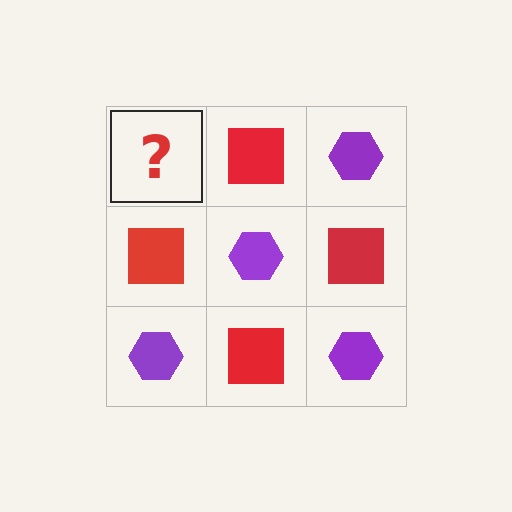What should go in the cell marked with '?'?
The missing cell should contain a purple hexagon.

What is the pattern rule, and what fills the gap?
The rule is that it alternates purple hexagon and red square in a checkerboard pattern. The gap should be filled with a purple hexagon.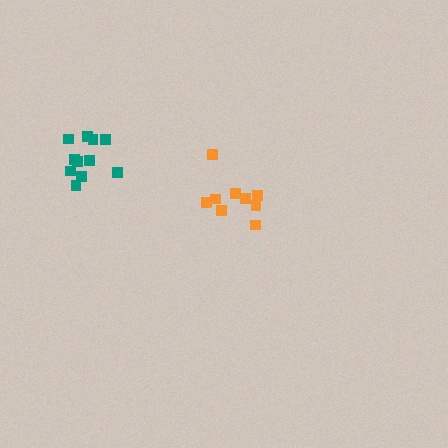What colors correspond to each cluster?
The clusters are colored: orange, teal.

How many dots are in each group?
Group 1: 9 dots, Group 2: 11 dots (20 total).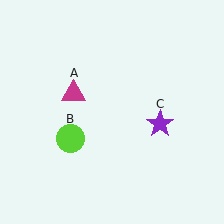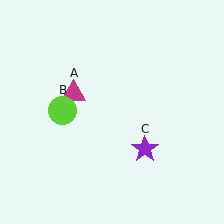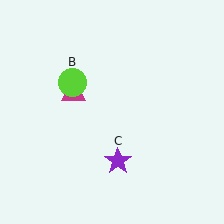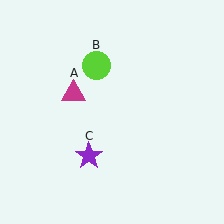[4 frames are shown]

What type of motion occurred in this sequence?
The lime circle (object B), purple star (object C) rotated clockwise around the center of the scene.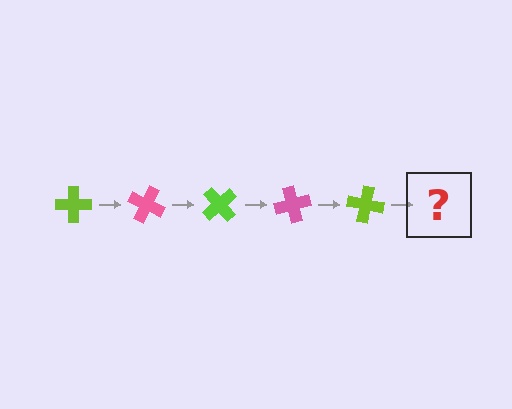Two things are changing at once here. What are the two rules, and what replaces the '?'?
The two rules are that it rotates 25 degrees each step and the color cycles through lime and pink. The '?' should be a pink cross, rotated 125 degrees from the start.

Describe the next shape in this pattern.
It should be a pink cross, rotated 125 degrees from the start.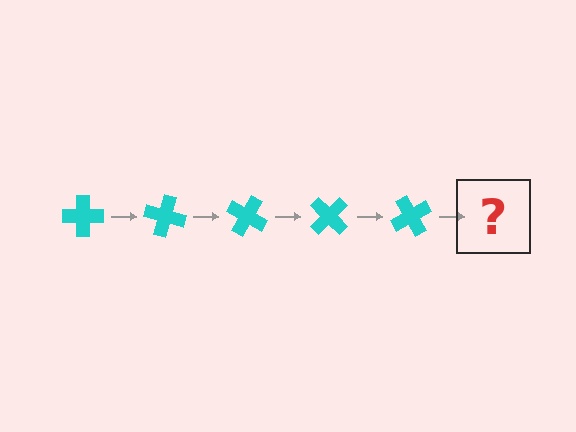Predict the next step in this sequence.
The next step is a cyan cross rotated 75 degrees.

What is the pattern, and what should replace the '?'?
The pattern is that the cross rotates 15 degrees each step. The '?' should be a cyan cross rotated 75 degrees.